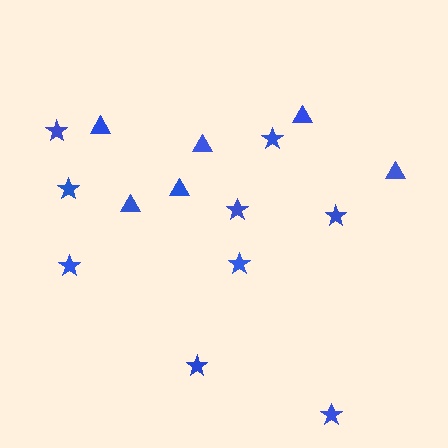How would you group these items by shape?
There are 2 groups: one group of stars (9) and one group of triangles (6).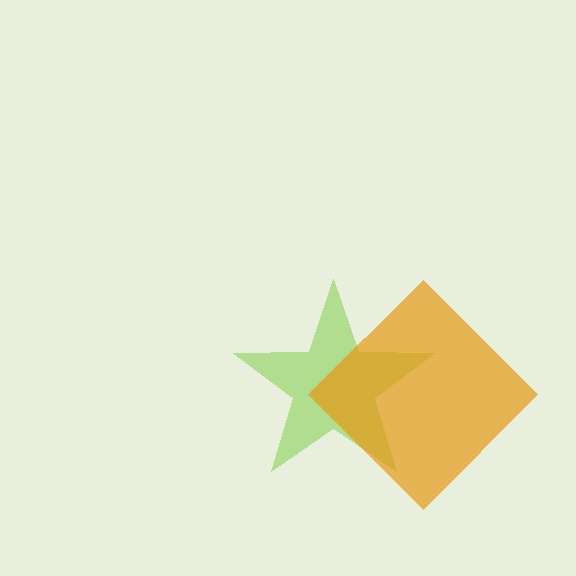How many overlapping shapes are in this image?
There are 2 overlapping shapes in the image.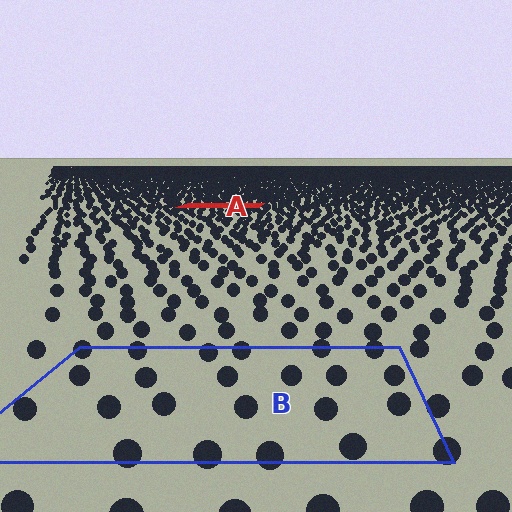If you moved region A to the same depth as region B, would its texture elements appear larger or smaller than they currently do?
They would appear larger. At a closer depth, the same texture elements are projected at a bigger on-screen size.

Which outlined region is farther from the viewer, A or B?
Region A is farther from the viewer — the texture elements inside it appear smaller and more densely packed.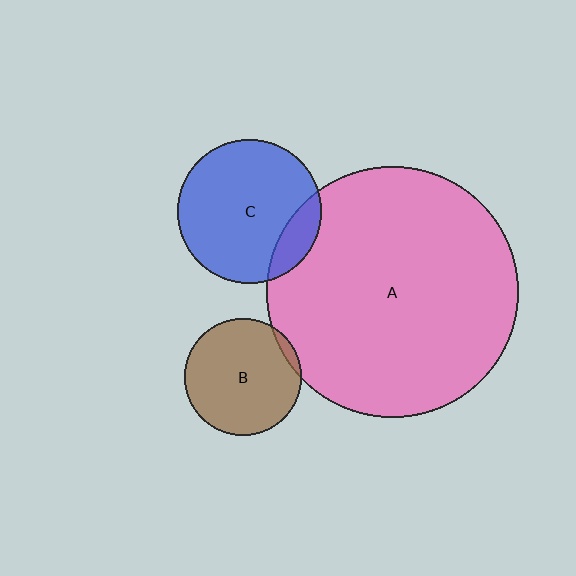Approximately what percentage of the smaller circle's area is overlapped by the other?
Approximately 5%.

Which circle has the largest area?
Circle A (pink).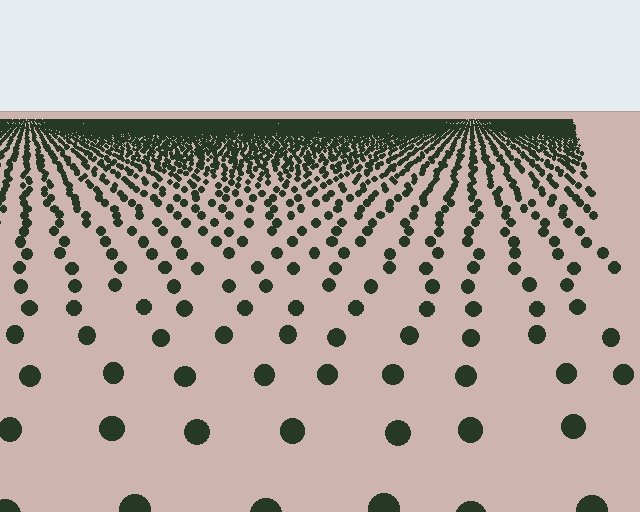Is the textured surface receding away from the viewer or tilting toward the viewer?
The surface is receding away from the viewer. Texture elements get smaller and denser toward the top.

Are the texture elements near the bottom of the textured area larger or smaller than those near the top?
Larger. Near the bottom, elements are closer to the viewer and appear at a bigger on-screen size.